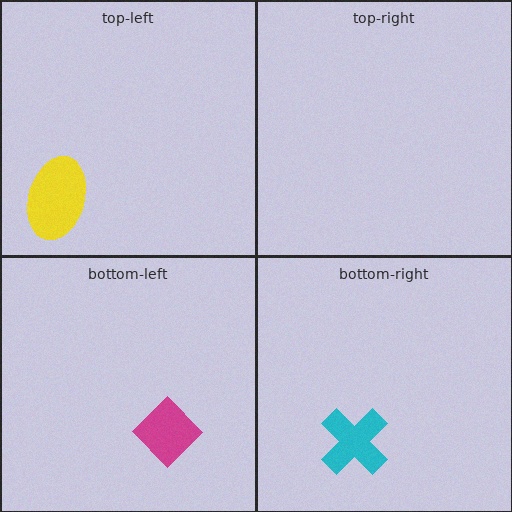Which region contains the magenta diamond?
The bottom-left region.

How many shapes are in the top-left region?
1.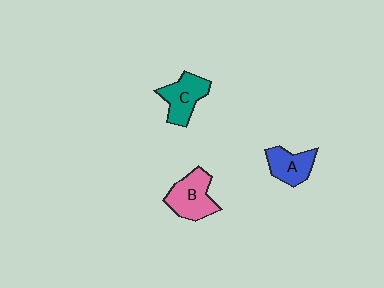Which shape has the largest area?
Shape B (pink).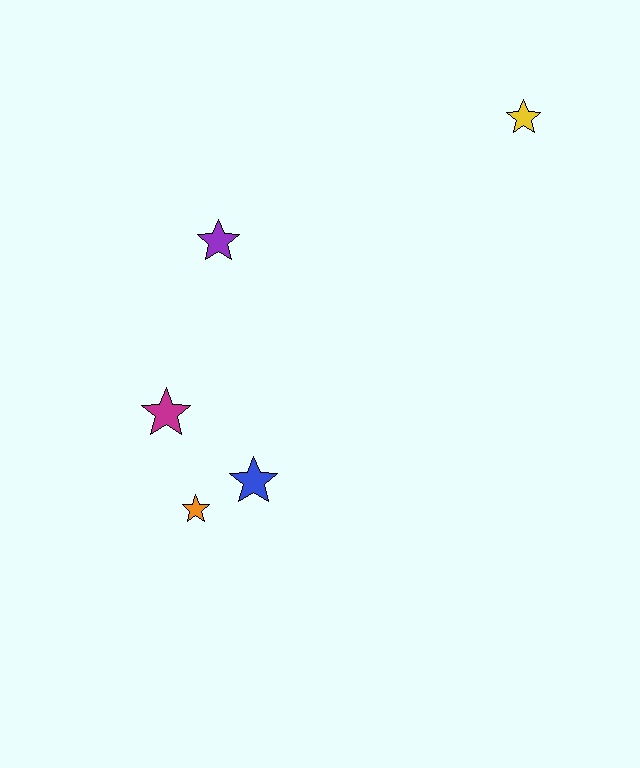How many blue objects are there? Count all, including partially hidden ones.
There is 1 blue object.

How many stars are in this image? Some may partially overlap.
There are 5 stars.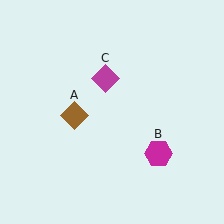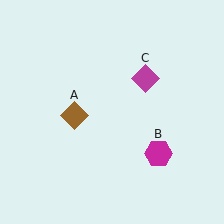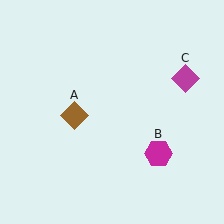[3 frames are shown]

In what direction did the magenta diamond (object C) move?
The magenta diamond (object C) moved right.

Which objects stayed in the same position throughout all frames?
Brown diamond (object A) and magenta hexagon (object B) remained stationary.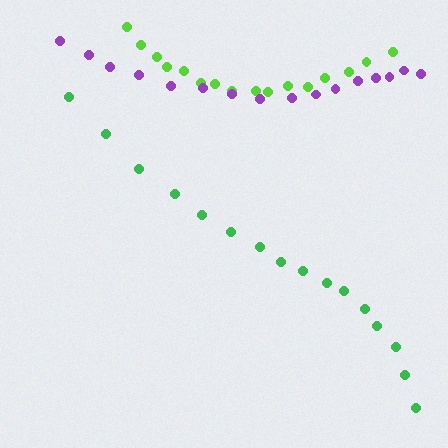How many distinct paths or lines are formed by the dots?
There are 3 distinct paths.